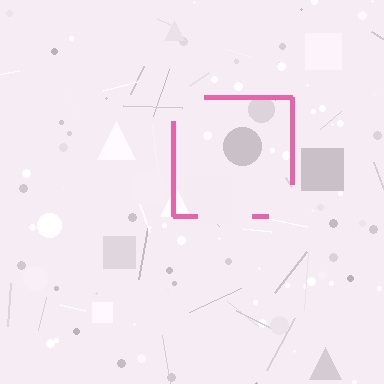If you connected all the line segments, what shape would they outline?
They would outline a square.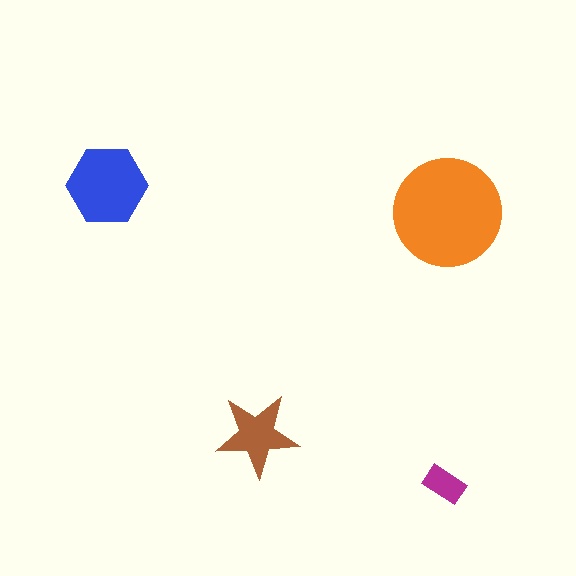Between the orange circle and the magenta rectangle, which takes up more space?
The orange circle.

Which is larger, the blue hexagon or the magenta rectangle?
The blue hexagon.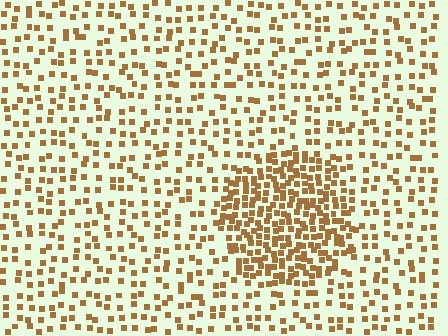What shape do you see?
I see a circle.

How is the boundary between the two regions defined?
The boundary is defined by a change in element density (approximately 2.4x ratio). All elements are the same color, size, and shape.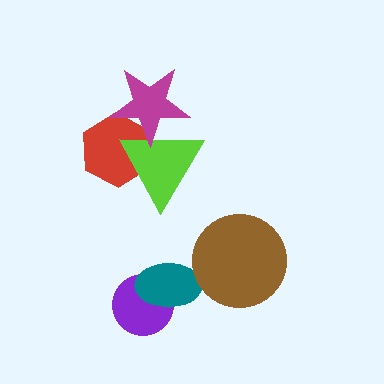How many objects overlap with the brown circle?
0 objects overlap with the brown circle.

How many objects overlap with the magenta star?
2 objects overlap with the magenta star.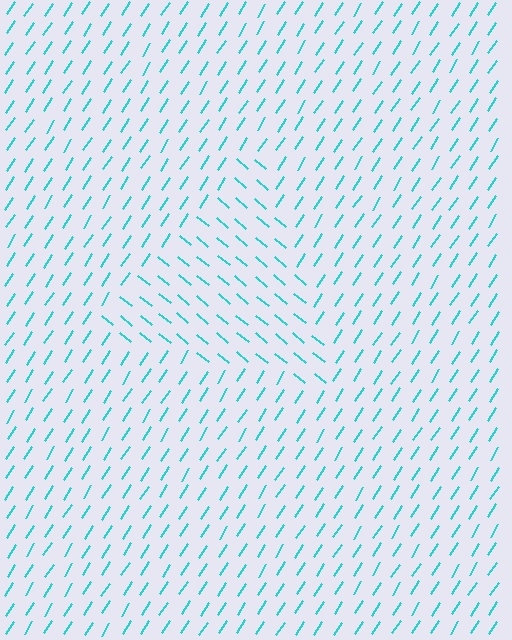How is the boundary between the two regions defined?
The boundary is defined purely by a change in line orientation (approximately 83 degrees difference). All lines are the same color and thickness.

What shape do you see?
I see a triangle.